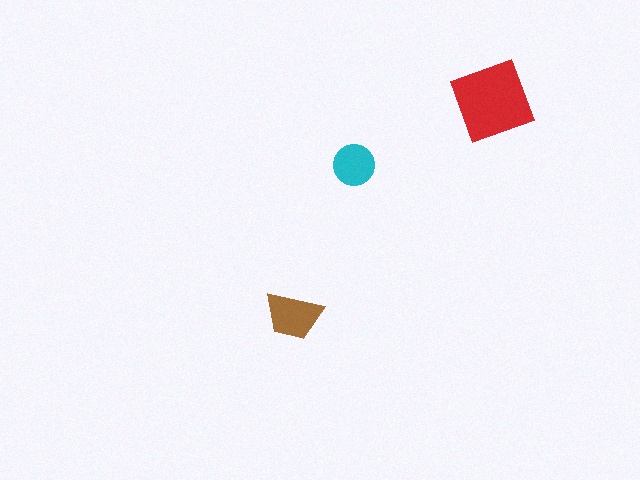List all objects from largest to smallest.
The red square, the brown trapezoid, the cyan circle.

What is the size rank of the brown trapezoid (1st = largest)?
2nd.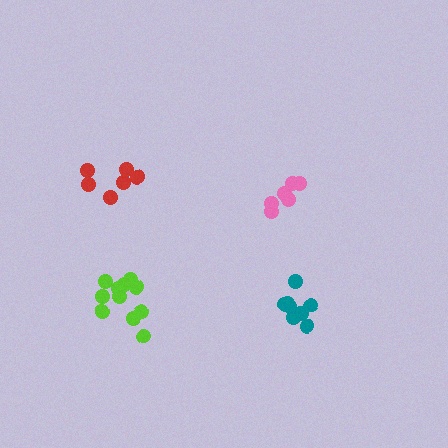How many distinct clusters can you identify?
There are 4 distinct clusters.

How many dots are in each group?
Group 1: 6 dots, Group 2: 6 dots, Group 3: 8 dots, Group 4: 11 dots (31 total).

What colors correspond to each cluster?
The clusters are colored: pink, red, teal, lime.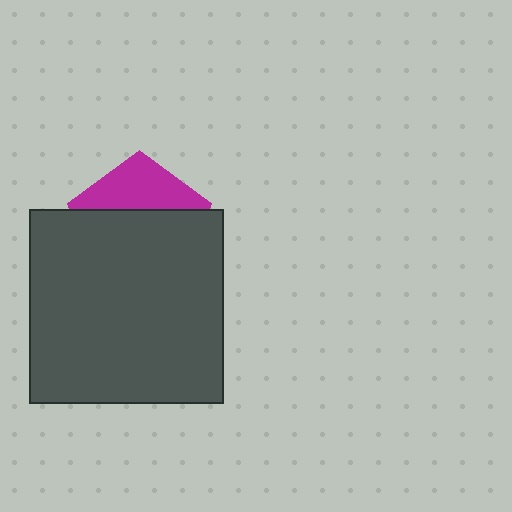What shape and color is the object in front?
The object in front is a dark gray square.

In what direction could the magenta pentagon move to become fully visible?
The magenta pentagon could move up. That would shift it out from behind the dark gray square entirely.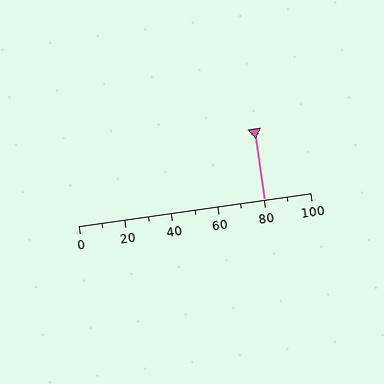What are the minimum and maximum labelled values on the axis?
The axis runs from 0 to 100.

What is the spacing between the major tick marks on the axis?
The major ticks are spaced 20 apart.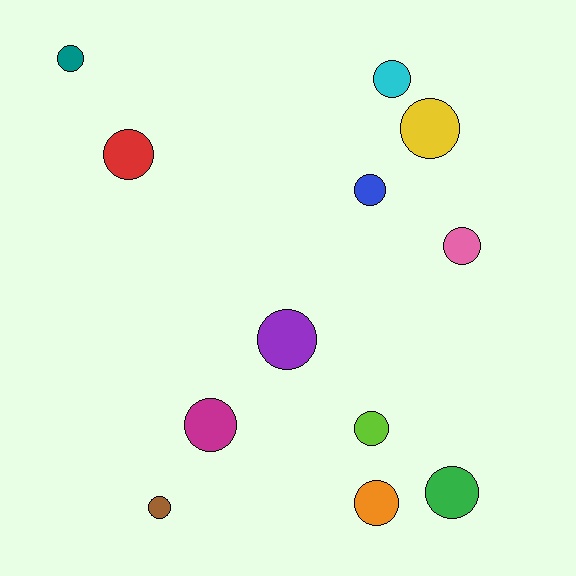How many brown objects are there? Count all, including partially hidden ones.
There is 1 brown object.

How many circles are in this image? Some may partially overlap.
There are 12 circles.